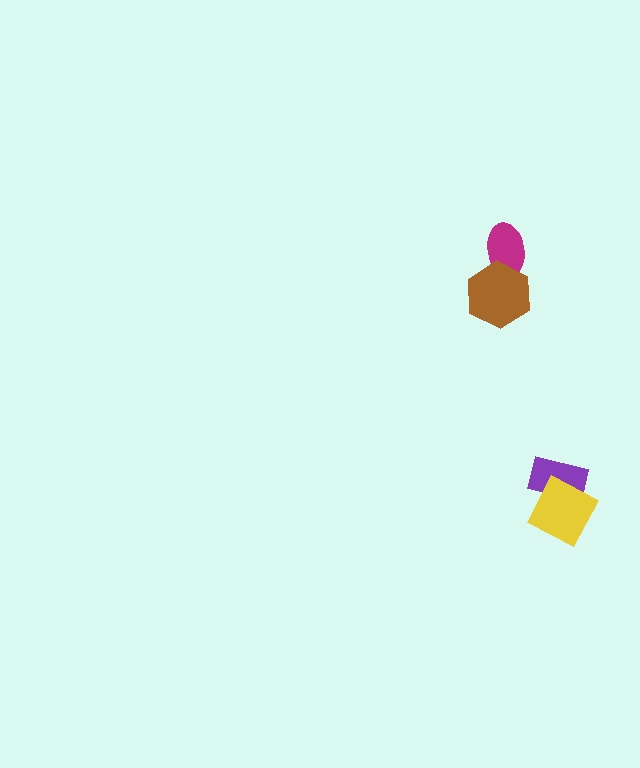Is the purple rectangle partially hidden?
Yes, it is partially covered by another shape.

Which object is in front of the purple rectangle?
The yellow diamond is in front of the purple rectangle.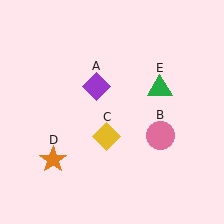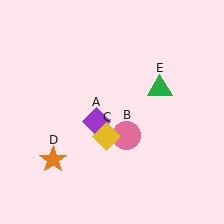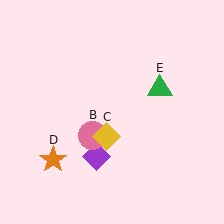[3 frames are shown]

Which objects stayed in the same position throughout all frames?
Yellow diamond (object C) and orange star (object D) and green triangle (object E) remained stationary.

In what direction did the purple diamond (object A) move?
The purple diamond (object A) moved down.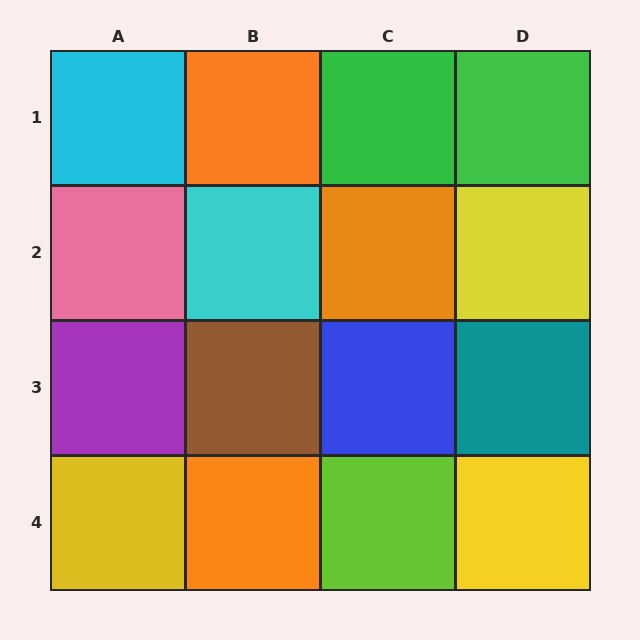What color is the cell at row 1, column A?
Cyan.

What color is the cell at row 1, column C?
Green.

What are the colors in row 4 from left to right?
Yellow, orange, lime, yellow.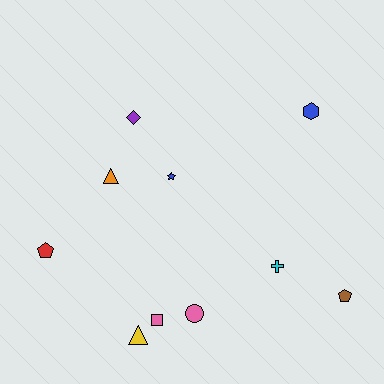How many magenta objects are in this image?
There are no magenta objects.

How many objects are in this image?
There are 10 objects.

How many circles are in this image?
There is 1 circle.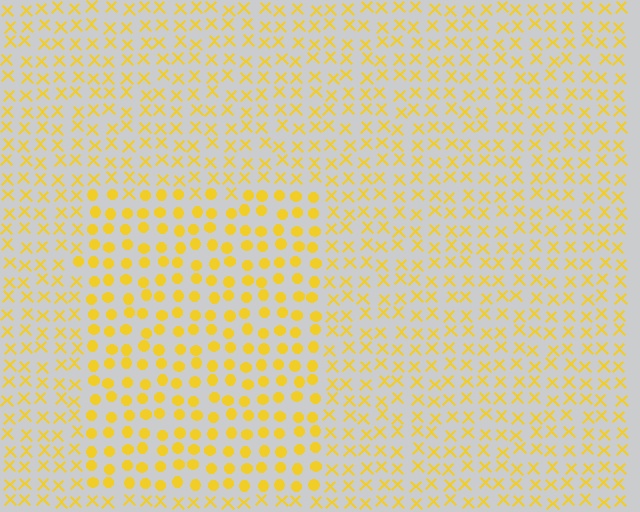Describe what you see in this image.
The image is filled with small yellow elements arranged in a uniform grid. A rectangle-shaped region contains circles, while the surrounding area contains X marks. The boundary is defined purely by the change in element shape.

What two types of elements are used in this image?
The image uses circles inside the rectangle region and X marks outside it.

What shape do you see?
I see a rectangle.